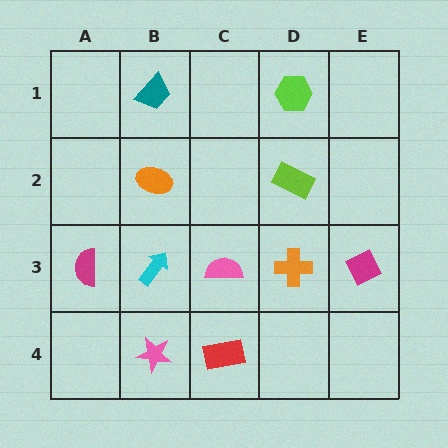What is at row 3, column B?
A cyan arrow.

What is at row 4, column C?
A red rectangle.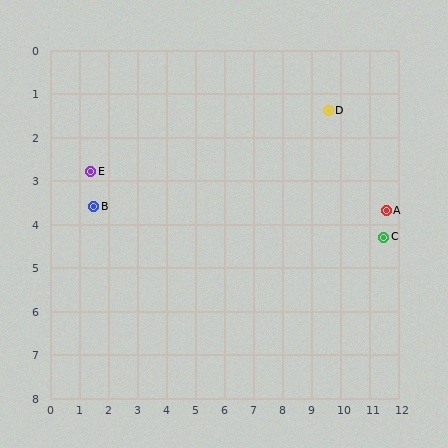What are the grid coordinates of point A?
Point A is at approximately (11.6, 3.7).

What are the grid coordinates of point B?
Point B is at approximately (1.5, 3.6).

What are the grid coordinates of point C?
Point C is at approximately (11.5, 4.3).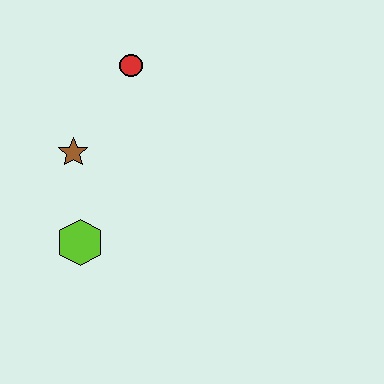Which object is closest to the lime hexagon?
The brown star is closest to the lime hexagon.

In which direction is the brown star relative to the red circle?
The brown star is below the red circle.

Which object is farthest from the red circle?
The lime hexagon is farthest from the red circle.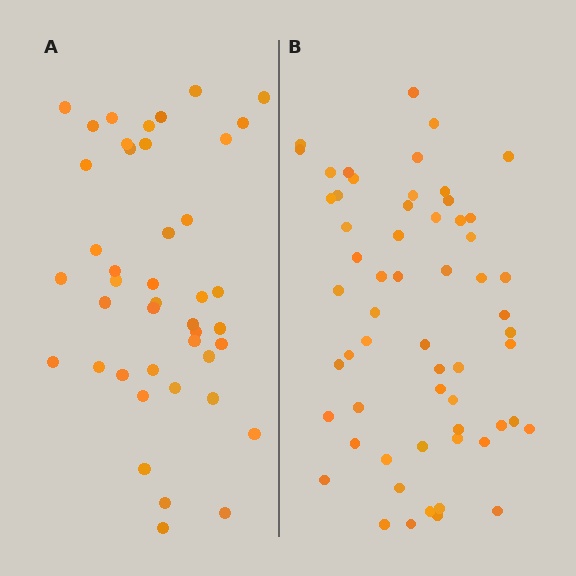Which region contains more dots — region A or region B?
Region B (the right region) has more dots.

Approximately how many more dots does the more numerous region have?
Region B has approximately 15 more dots than region A.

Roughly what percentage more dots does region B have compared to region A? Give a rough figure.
About 35% more.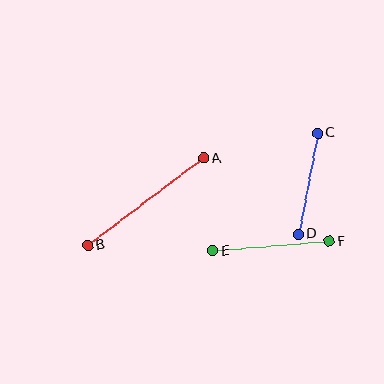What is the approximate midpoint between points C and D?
The midpoint is at approximately (308, 184) pixels.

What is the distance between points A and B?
The distance is approximately 145 pixels.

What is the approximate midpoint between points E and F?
The midpoint is at approximately (271, 246) pixels.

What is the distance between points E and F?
The distance is approximately 117 pixels.